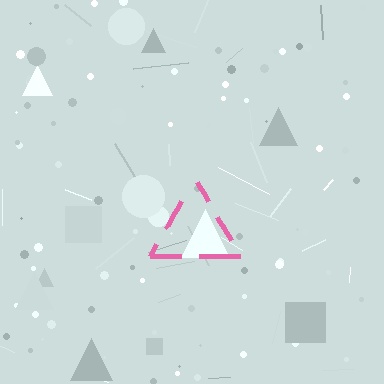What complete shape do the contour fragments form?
The contour fragments form a triangle.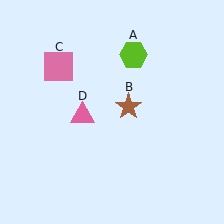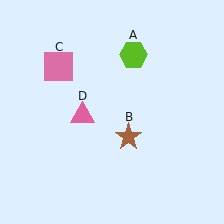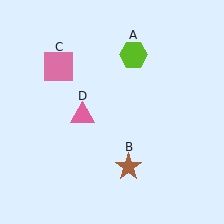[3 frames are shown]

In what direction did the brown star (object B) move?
The brown star (object B) moved down.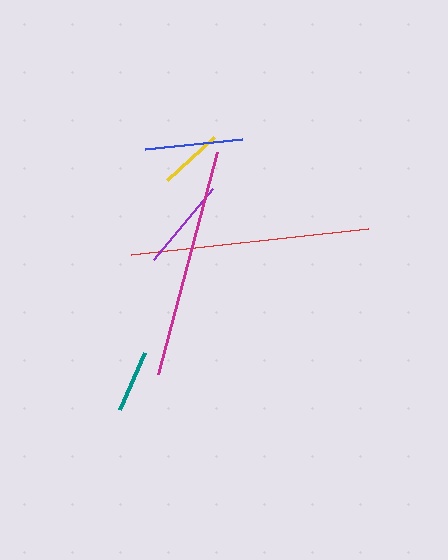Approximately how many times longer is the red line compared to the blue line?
The red line is approximately 2.4 times the length of the blue line.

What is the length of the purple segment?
The purple segment is approximately 92 pixels long.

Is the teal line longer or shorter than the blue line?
The blue line is longer than the teal line.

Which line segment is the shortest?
The teal line is the shortest at approximately 63 pixels.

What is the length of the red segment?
The red segment is approximately 239 pixels long.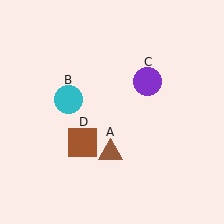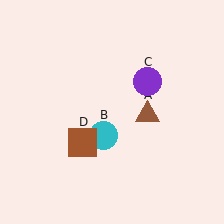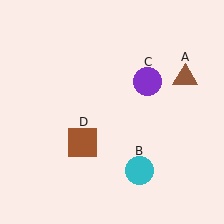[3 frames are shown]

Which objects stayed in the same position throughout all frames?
Purple circle (object C) and brown square (object D) remained stationary.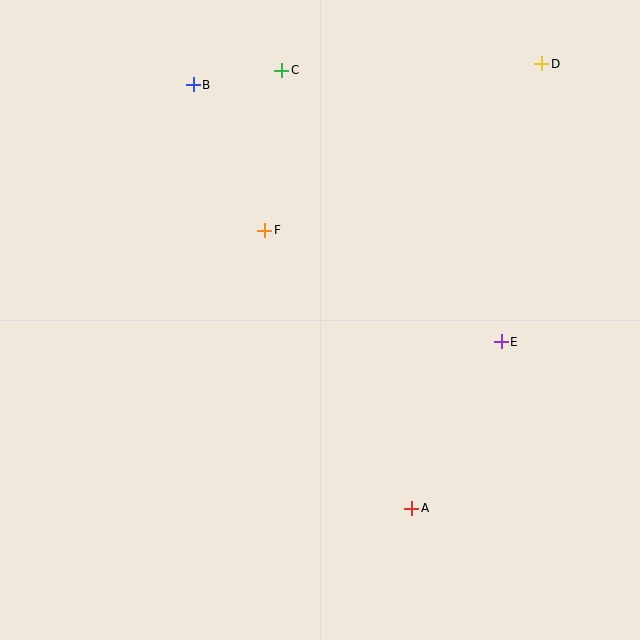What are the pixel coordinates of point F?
Point F is at (265, 230).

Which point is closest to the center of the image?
Point F at (265, 230) is closest to the center.